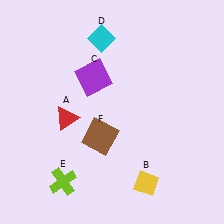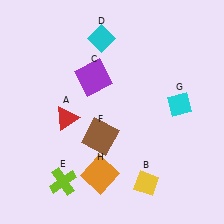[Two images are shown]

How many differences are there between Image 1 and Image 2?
There are 2 differences between the two images.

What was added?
A cyan diamond (G), an orange square (H) were added in Image 2.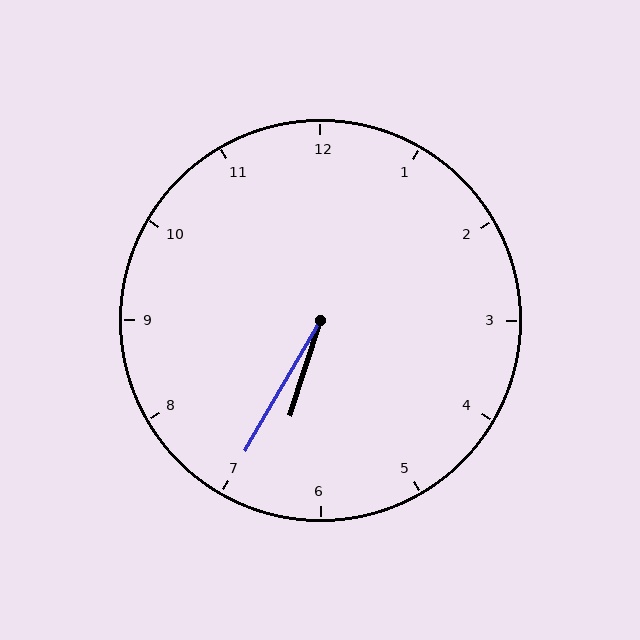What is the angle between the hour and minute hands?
Approximately 12 degrees.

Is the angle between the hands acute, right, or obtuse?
It is acute.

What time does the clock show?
6:35.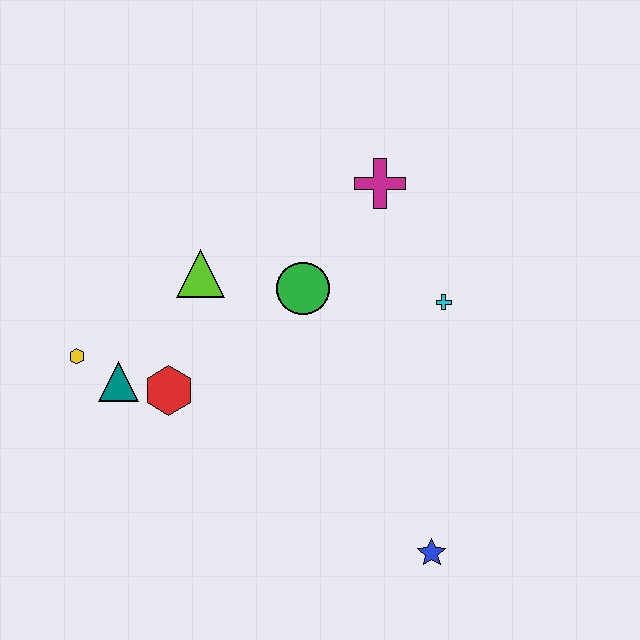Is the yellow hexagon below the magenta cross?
Yes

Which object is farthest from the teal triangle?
The blue star is farthest from the teal triangle.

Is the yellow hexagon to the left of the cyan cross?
Yes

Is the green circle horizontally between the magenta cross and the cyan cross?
No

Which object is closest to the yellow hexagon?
The teal triangle is closest to the yellow hexagon.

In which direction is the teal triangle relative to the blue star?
The teal triangle is to the left of the blue star.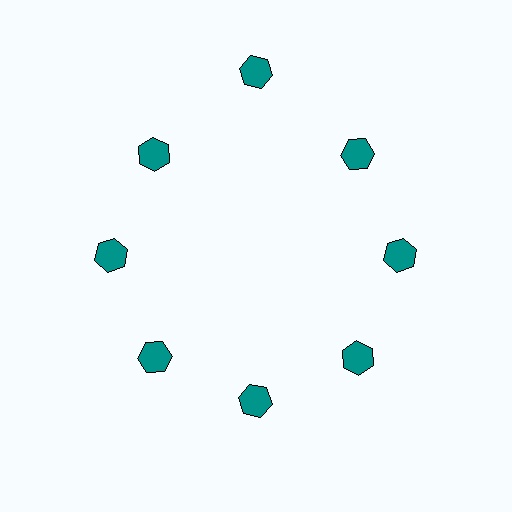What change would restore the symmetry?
The symmetry would be restored by moving it inward, back onto the ring so that all 8 hexagons sit at equal angles and equal distance from the center.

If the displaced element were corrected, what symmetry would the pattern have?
It would have 8-fold rotational symmetry — the pattern would map onto itself every 45 degrees.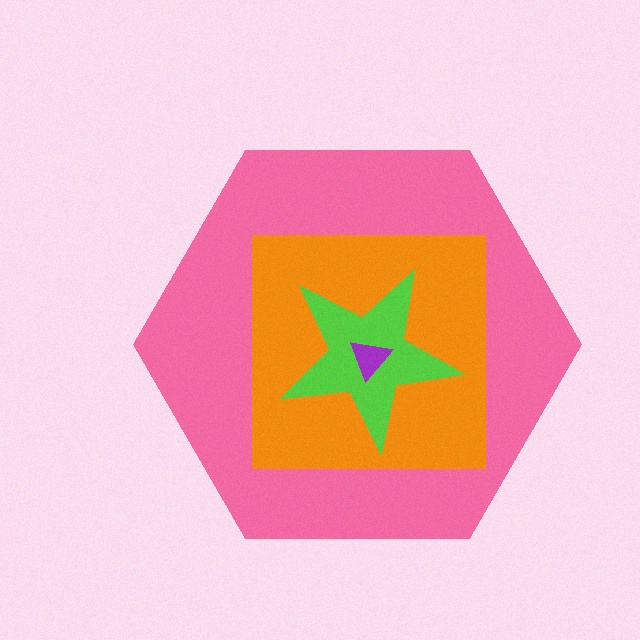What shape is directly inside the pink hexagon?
The orange square.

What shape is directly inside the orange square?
The lime star.